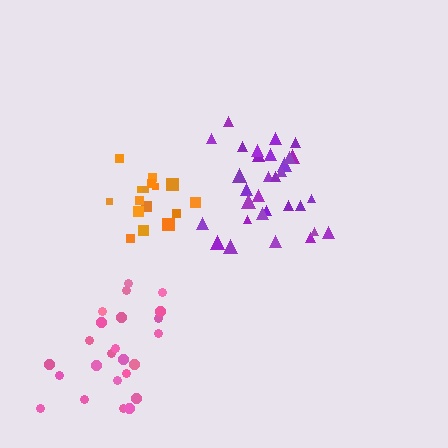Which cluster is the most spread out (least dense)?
Pink.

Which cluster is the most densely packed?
Purple.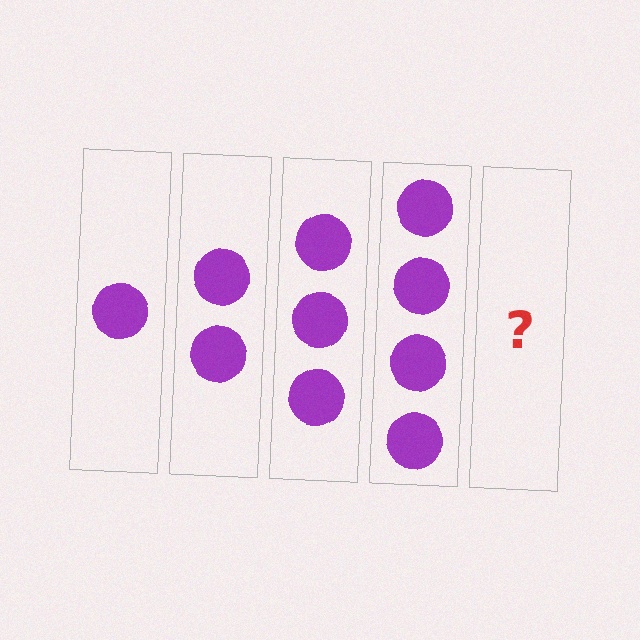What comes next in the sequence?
The next element should be 5 circles.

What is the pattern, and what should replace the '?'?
The pattern is that each step adds one more circle. The '?' should be 5 circles.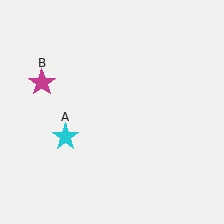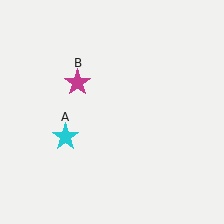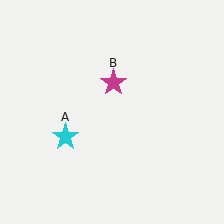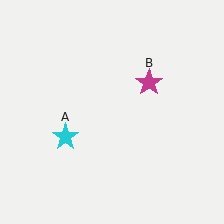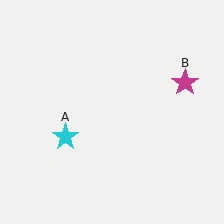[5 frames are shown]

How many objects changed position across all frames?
1 object changed position: magenta star (object B).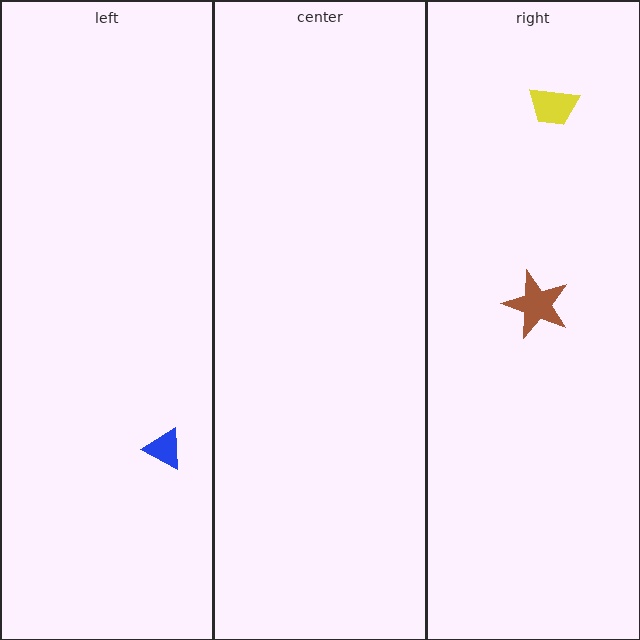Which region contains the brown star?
The right region.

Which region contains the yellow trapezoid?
The right region.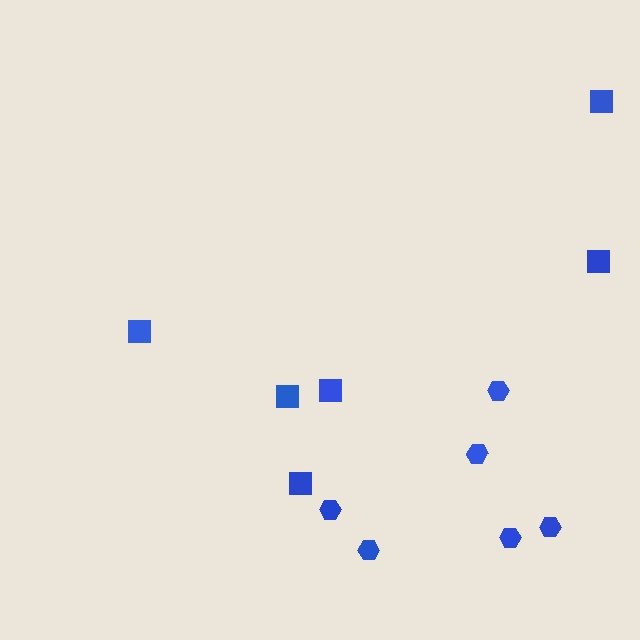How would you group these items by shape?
There are 2 groups: one group of hexagons (6) and one group of squares (6).